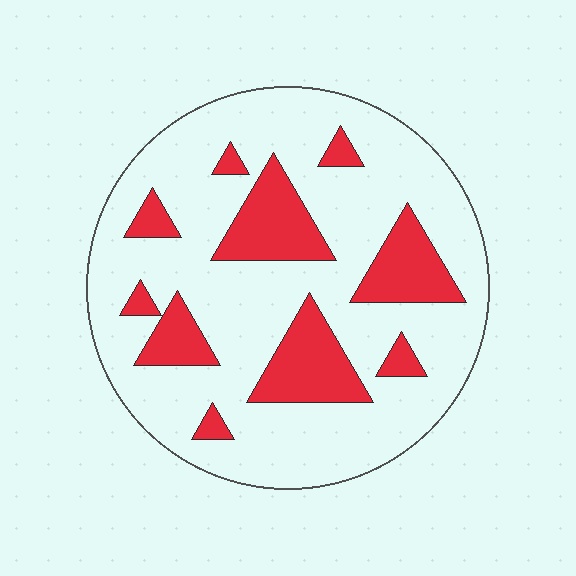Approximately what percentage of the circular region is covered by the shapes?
Approximately 25%.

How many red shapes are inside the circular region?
10.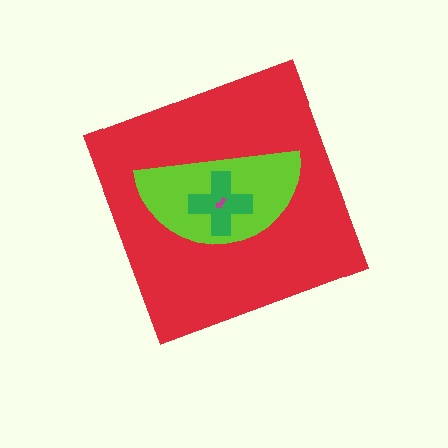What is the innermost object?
The magenta arrow.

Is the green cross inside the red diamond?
Yes.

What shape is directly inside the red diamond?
The lime semicircle.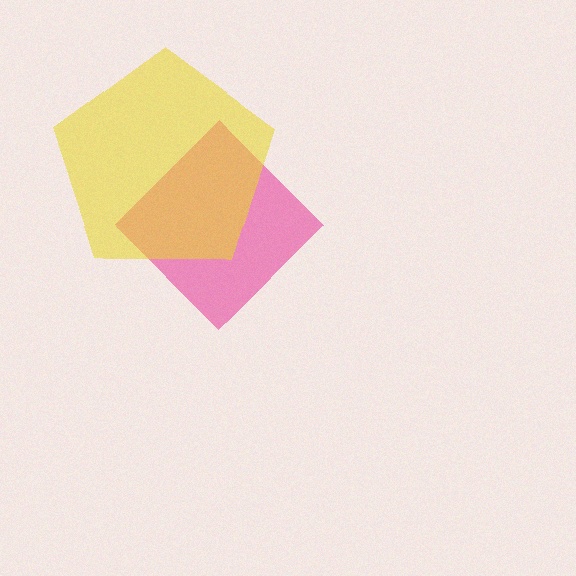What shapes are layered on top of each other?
The layered shapes are: a pink diamond, a yellow pentagon.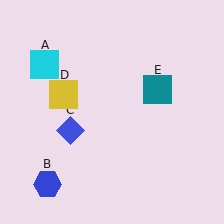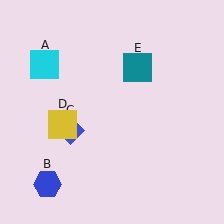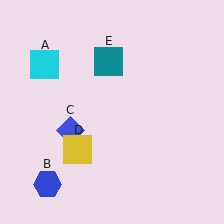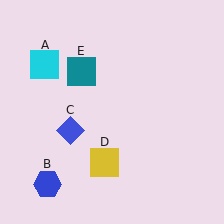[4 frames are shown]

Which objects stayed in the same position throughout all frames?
Cyan square (object A) and blue hexagon (object B) and blue diamond (object C) remained stationary.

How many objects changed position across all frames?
2 objects changed position: yellow square (object D), teal square (object E).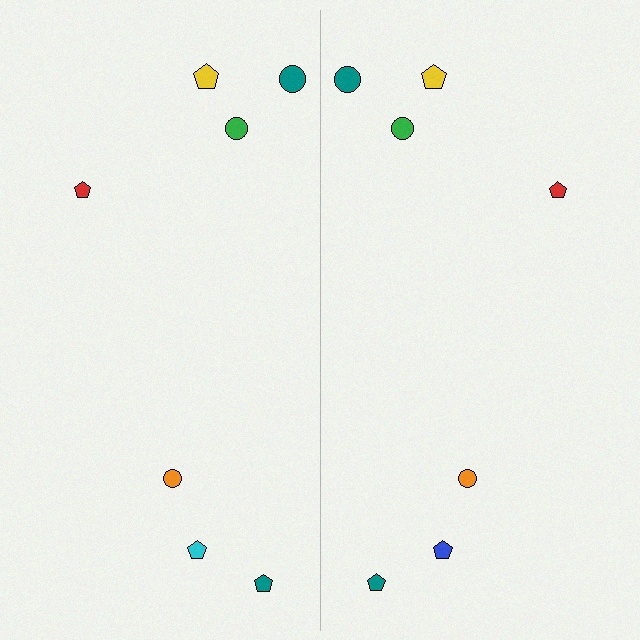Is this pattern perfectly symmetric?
No, the pattern is not perfectly symmetric. The blue pentagon on the right side breaks the symmetry — its mirror counterpart is cyan.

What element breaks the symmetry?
The blue pentagon on the right side breaks the symmetry — its mirror counterpart is cyan.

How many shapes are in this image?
There are 14 shapes in this image.